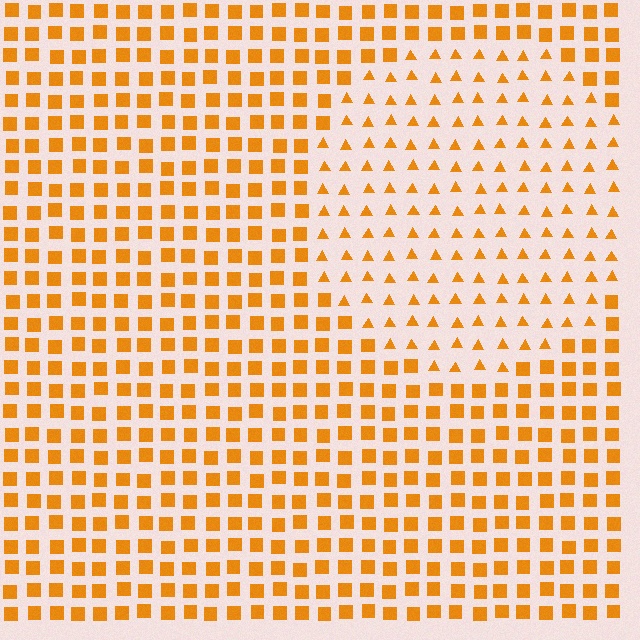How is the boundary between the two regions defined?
The boundary is defined by a change in element shape: triangles inside vs. squares outside. All elements share the same color and spacing.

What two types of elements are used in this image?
The image uses triangles inside the circle region and squares outside it.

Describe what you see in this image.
The image is filled with small orange elements arranged in a uniform grid. A circle-shaped region contains triangles, while the surrounding area contains squares. The boundary is defined purely by the change in element shape.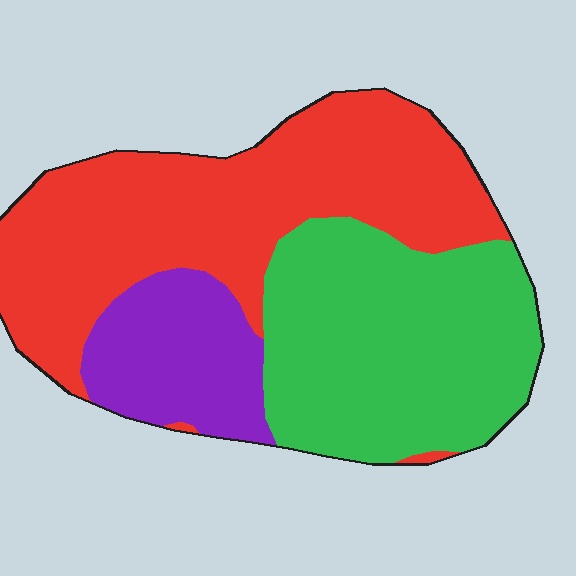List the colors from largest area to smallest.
From largest to smallest: red, green, purple.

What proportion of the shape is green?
Green covers 38% of the shape.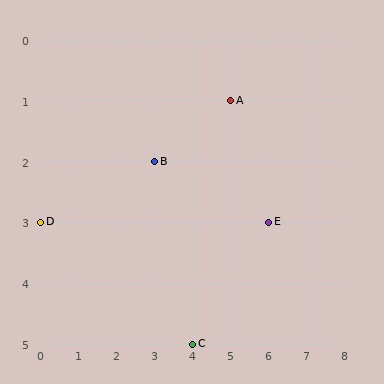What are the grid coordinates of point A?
Point A is at grid coordinates (5, 1).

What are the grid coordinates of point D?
Point D is at grid coordinates (0, 3).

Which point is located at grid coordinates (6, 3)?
Point E is at (6, 3).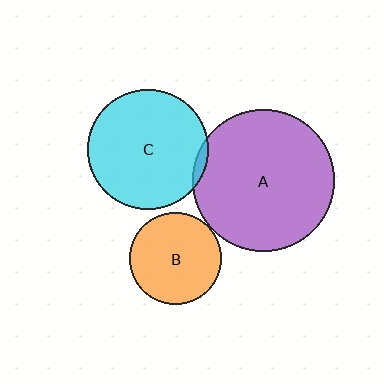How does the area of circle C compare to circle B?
Approximately 1.7 times.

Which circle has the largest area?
Circle A (purple).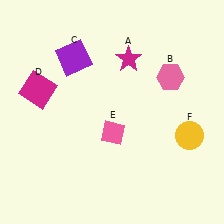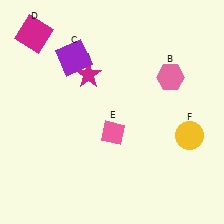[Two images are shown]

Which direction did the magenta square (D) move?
The magenta square (D) moved up.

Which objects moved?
The objects that moved are: the magenta star (A), the magenta square (D).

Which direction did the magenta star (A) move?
The magenta star (A) moved left.